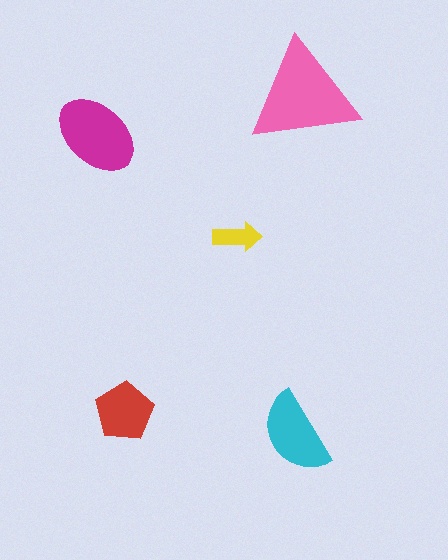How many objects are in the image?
There are 5 objects in the image.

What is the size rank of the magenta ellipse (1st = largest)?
2nd.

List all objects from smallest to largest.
The yellow arrow, the red pentagon, the cyan semicircle, the magenta ellipse, the pink triangle.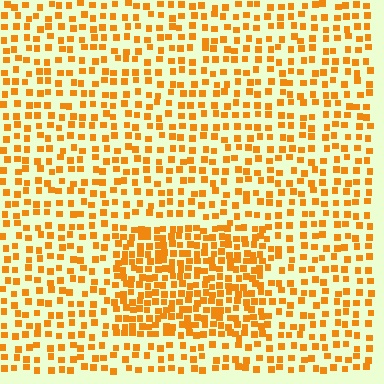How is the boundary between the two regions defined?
The boundary is defined by a change in element density (approximately 1.9x ratio). All elements are the same color, size, and shape.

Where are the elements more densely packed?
The elements are more densely packed inside the rectangle boundary.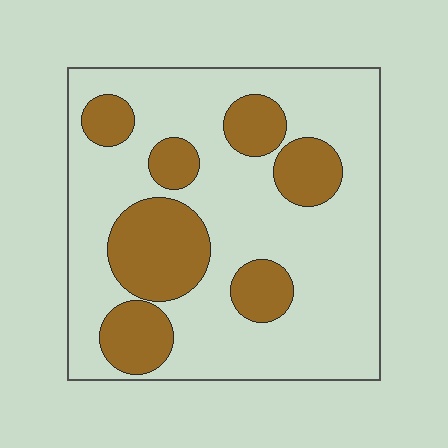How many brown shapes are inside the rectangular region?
7.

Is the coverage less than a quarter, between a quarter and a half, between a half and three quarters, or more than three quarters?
Between a quarter and a half.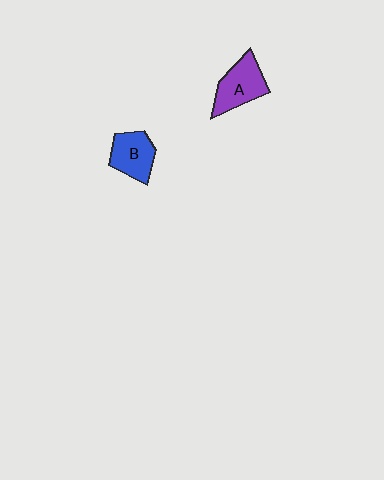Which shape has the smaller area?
Shape B (blue).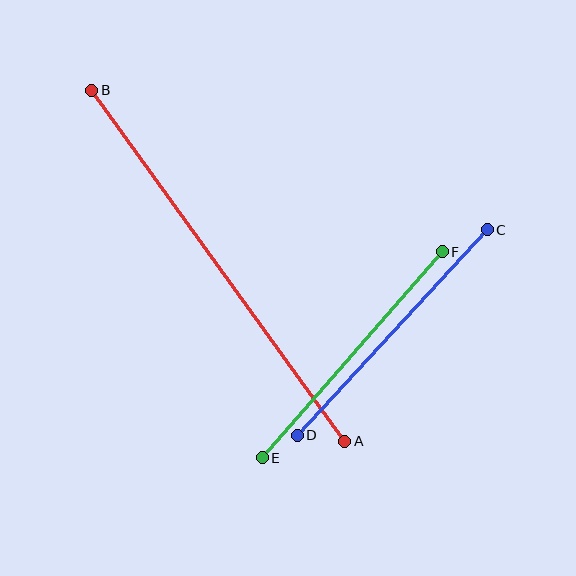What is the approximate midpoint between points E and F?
The midpoint is at approximately (352, 355) pixels.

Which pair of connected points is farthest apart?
Points A and B are farthest apart.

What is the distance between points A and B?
The distance is approximately 433 pixels.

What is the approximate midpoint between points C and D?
The midpoint is at approximately (392, 333) pixels.